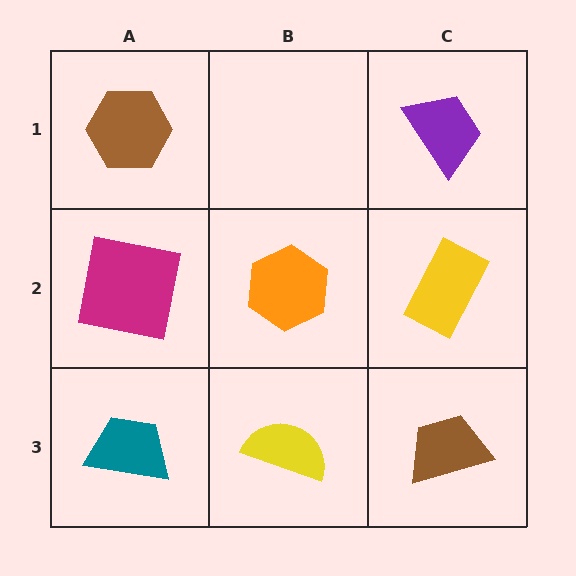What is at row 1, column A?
A brown hexagon.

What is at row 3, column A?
A teal trapezoid.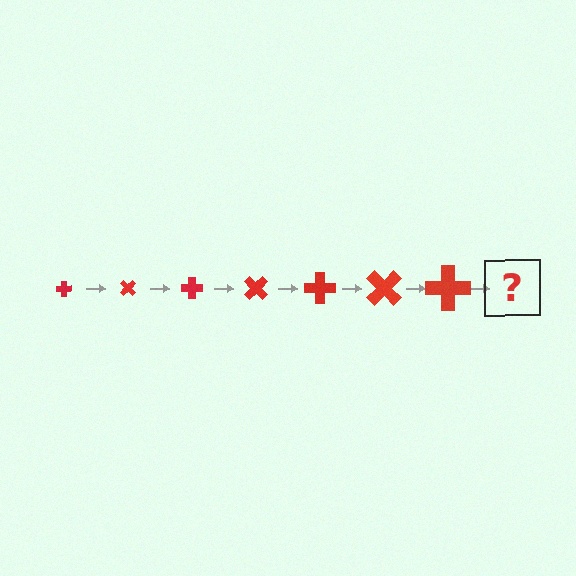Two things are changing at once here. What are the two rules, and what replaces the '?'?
The two rules are that the cross grows larger each step and it rotates 45 degrees each step. The '?' should be a cross, larger than the previous one and rotated 315 degrees from the start.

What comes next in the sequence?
The next element should be a cross, larger than the previous one and rotated 315 degrees from the start.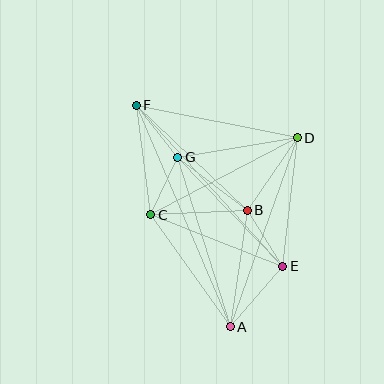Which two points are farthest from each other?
Points A and F are farthest from each other.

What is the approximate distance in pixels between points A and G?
The distance between A and G is approximately 178 pixels.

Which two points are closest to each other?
Points C and G are closest to each other.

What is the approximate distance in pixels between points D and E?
The distance between D and E is approximately 129 pixels.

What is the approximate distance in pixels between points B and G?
The distance between B and G is approximately 87 pixels.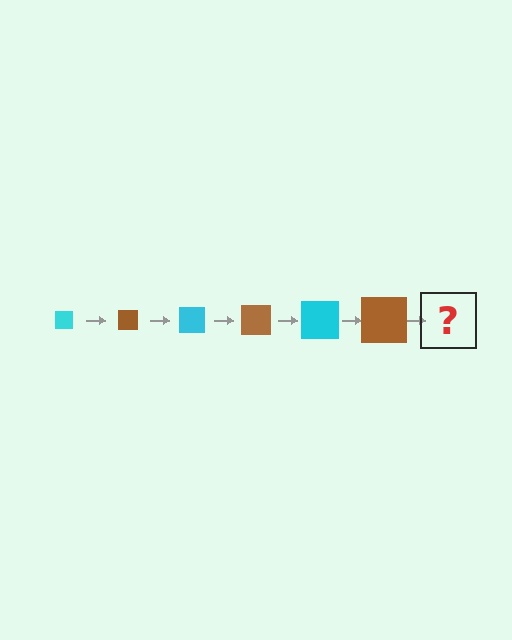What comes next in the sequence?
The next element should be a cyan square, larger than the previous one.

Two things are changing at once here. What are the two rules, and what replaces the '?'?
The two rules are that the square grows larger each step and the color cycles through cyan and brown. The '?' should be a cyan square, larger than the previous one.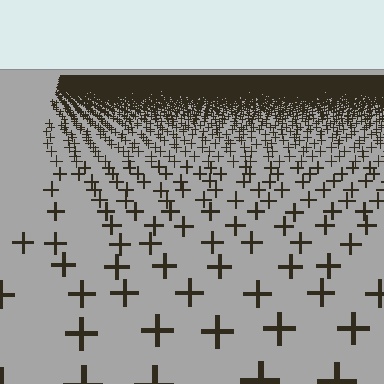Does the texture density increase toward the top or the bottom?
Density increases toward the top.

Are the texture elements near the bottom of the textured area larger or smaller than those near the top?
Larger. Near the bottom, elements are closer to the viewer and appear at a bigger on-screen size.